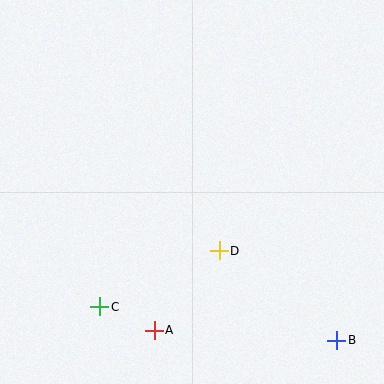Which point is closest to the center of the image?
Point D at (219, 251) is closest to the center.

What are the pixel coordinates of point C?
Point C is at (99, 307).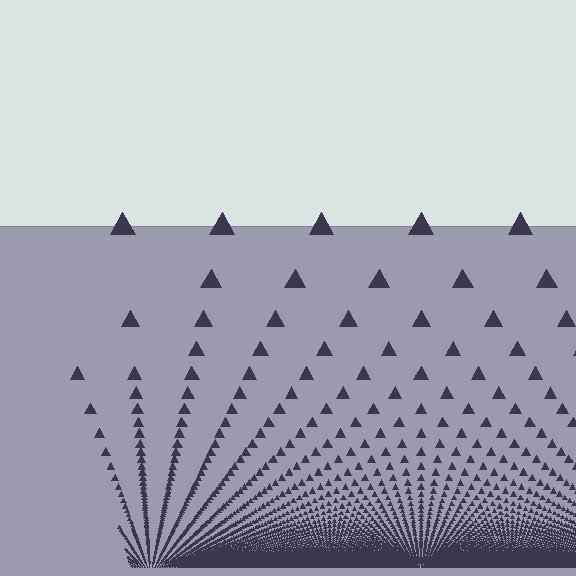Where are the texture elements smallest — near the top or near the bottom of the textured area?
Near the bottom.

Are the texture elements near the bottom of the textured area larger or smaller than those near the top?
Smaller. The gradient is inverted — elements near the bottom are smaller and denser.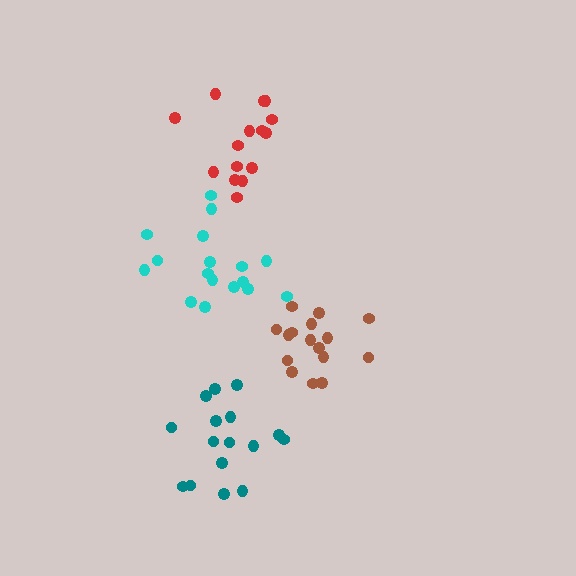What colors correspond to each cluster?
The clusters are colored: red, brown, teal, cyan.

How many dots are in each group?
Group 1: 15 dots, Group 2: 16 dots, Group 3: 16 dots, Group 4: 17 dots (64 total).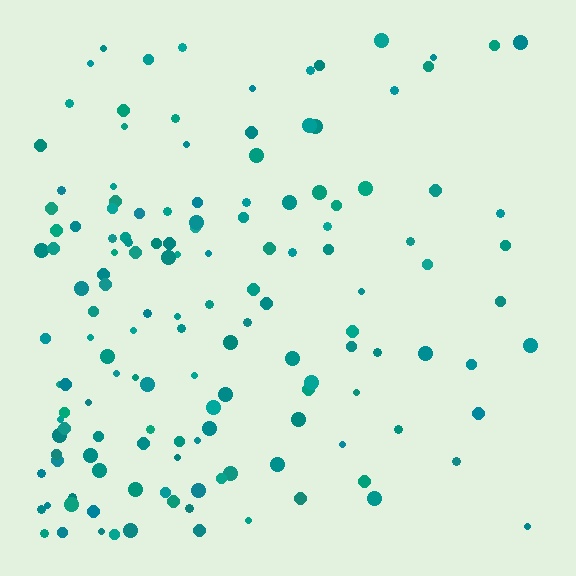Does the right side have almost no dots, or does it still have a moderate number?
Still a moderate number, just noticeably fewer than the left.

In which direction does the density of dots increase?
From right to left, with the left side densest.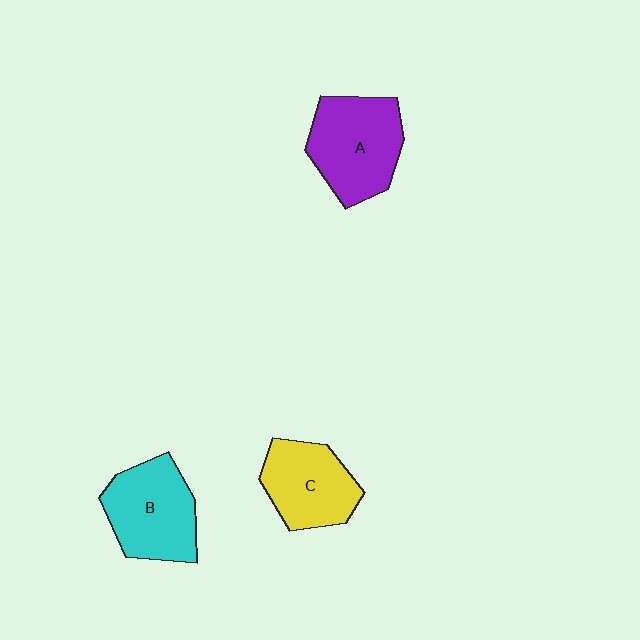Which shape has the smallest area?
Shape C (yellow).